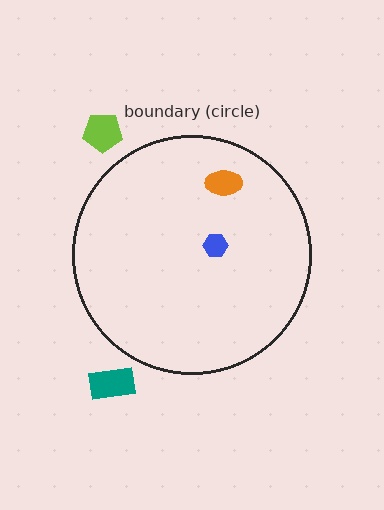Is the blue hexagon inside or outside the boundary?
Inside.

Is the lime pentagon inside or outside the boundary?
Outside.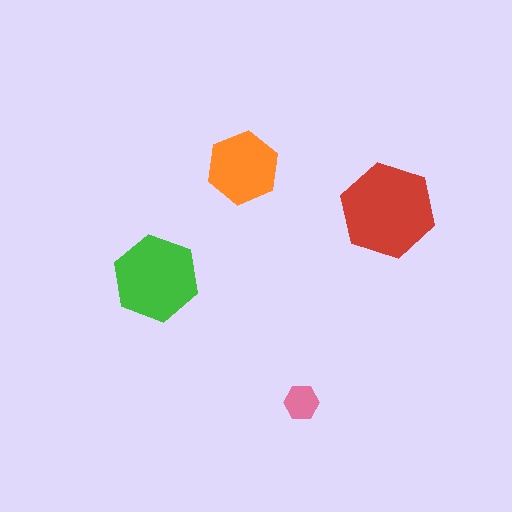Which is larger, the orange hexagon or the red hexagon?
The red one.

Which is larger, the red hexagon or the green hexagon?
The red one.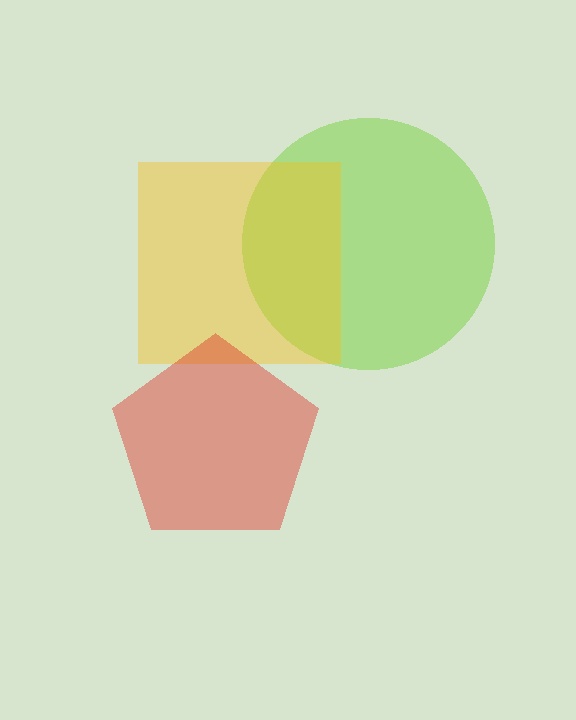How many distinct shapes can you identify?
There are 3 distinct shapes: a lime circle, a yellow square, a red pentagon.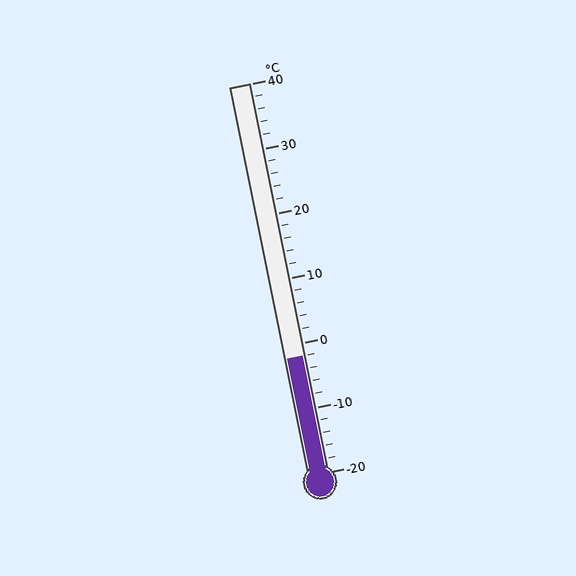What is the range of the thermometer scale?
The thermometer scale ranges from -20°C to 40°C.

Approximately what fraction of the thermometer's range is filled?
The thermometer is filled to approximately 30% of its range.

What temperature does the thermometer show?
The thermometer shows approximately -2°C.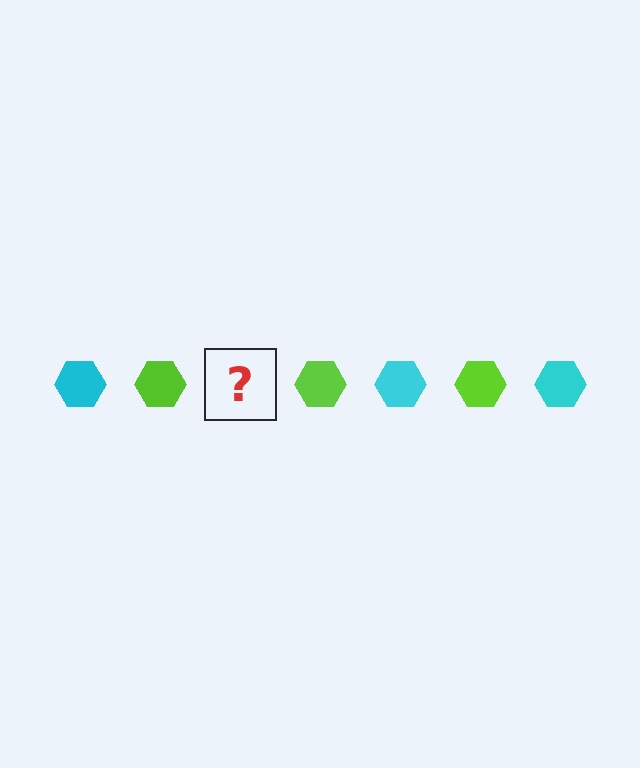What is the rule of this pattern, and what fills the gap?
The rule is that the pattern cycles through cyan, lime hexagons. The gap should be filled with a cyan hexagon.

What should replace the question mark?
The question mark should be replaced with a cyan hexagon.